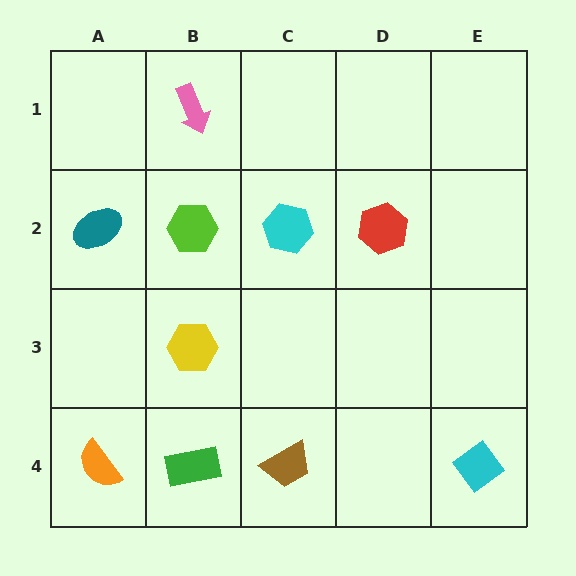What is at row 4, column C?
A brown trapezoid.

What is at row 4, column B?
A green rectangle.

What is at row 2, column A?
A teal ellipse.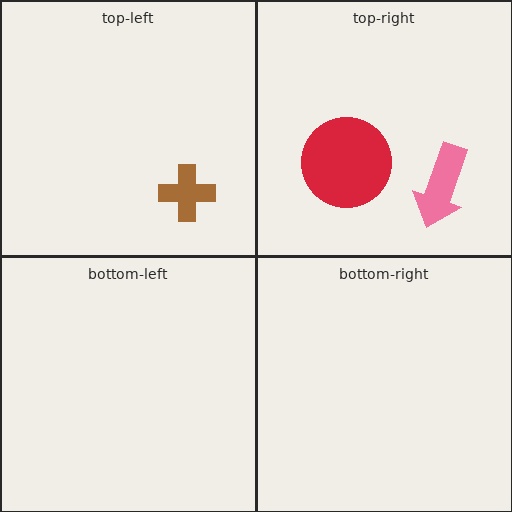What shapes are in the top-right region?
The pink arrow, the red circle.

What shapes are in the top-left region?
The brown cross.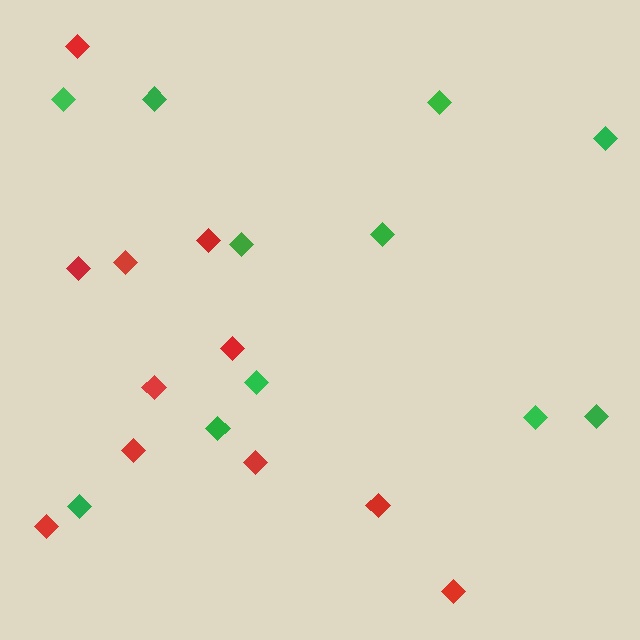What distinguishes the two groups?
There are 2 groups: one group of red diamonds (11) and one group of green diamonds (11).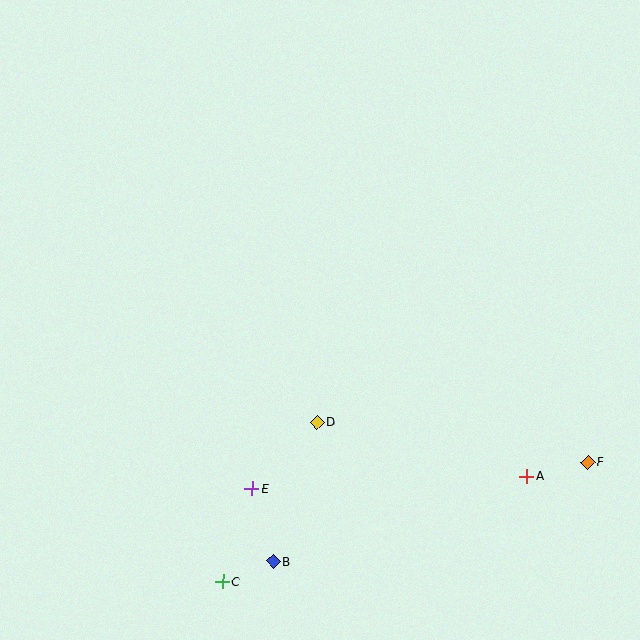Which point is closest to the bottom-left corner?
Point C is closest to the bottom-left corner.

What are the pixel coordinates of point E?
Point E is at (252, 488).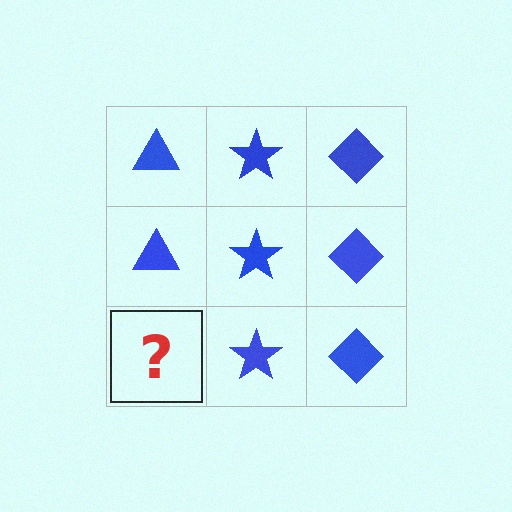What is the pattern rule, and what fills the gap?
The rule is that each column has a consistent shape. The gap should be filled with a blue triangle.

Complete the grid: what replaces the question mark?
The question mark should be replaced with a blue triangle.